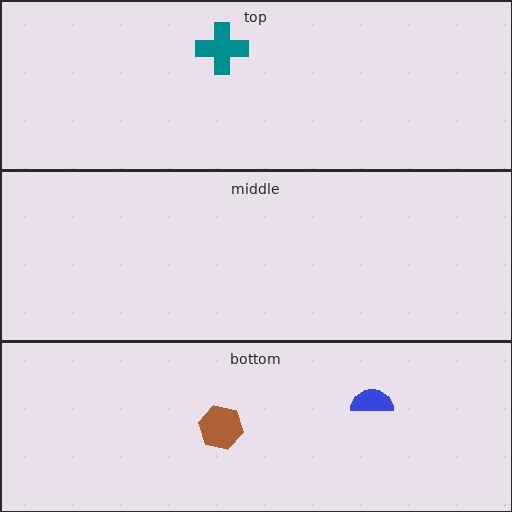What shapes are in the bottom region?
The brown hexagon, the blue semicircle.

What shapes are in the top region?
The teal cross.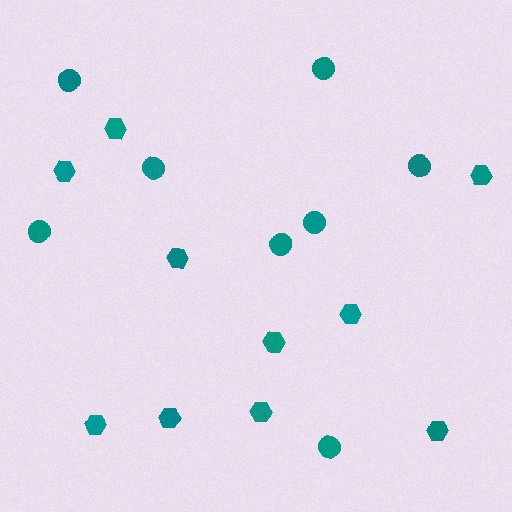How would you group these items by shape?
There are 2 groups: one group of circles (8) and one group of hexagons (10).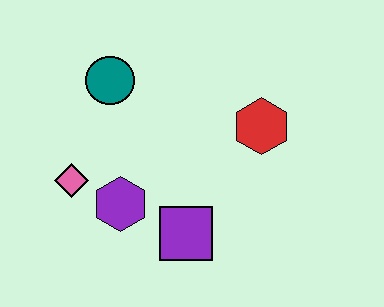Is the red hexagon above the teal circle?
No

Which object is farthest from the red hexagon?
The pink diamond is farthest from the red hexagon.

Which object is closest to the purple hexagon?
The pink diamond is closest to the purple hexagon.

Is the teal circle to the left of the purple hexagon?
Yes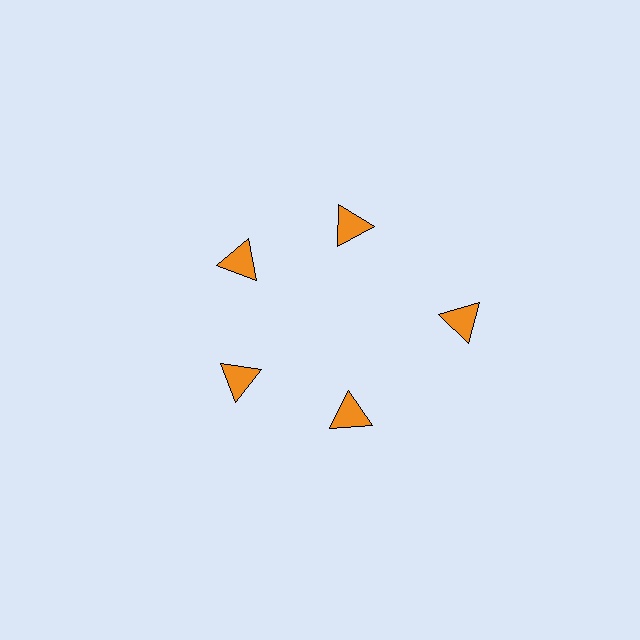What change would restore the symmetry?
The symmetry would be restored by moving it inward, back onto the ring so that all 5 triangles sit at equal angles and equal distance from the center.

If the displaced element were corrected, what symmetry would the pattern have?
It would have 5-fold rotational symmetry — the pattern would map onto itself every 72 degrees.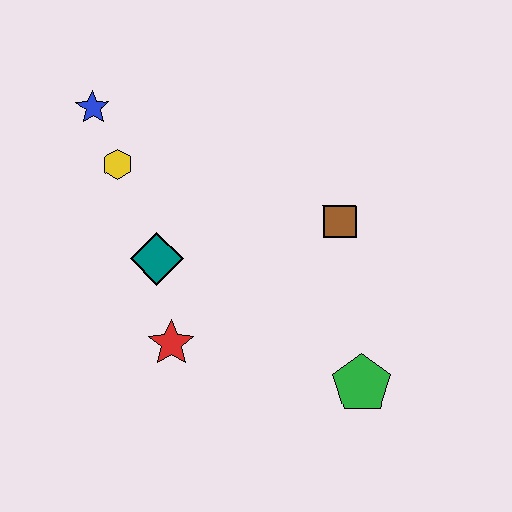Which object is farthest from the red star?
The blue star is farthest from the red star.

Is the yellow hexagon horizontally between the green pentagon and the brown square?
No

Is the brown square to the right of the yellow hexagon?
Yes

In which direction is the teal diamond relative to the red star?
The teal diamond is above the red star.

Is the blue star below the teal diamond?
No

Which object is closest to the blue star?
The yellow hexagon is closest to the blue star.